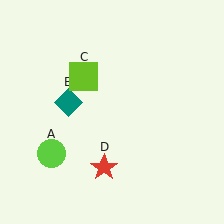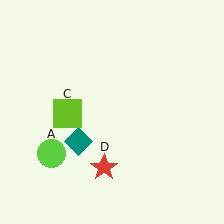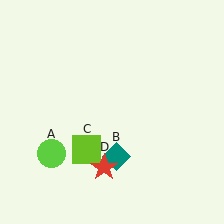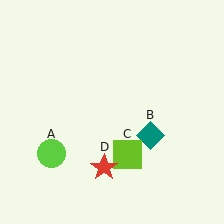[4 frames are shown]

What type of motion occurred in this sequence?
The teal diamond (object B), lime square (object C) rotated counterclockwise around the center of the scene.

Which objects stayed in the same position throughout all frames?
Lime circle (object A) and red star (object D) remained stationary.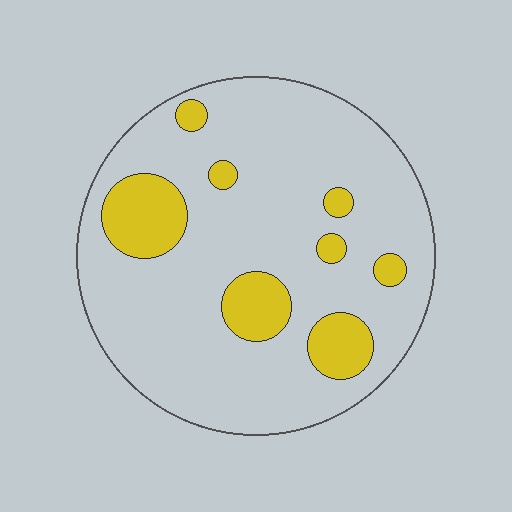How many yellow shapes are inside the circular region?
8.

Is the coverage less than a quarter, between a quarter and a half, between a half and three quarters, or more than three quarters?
Less than a quarter.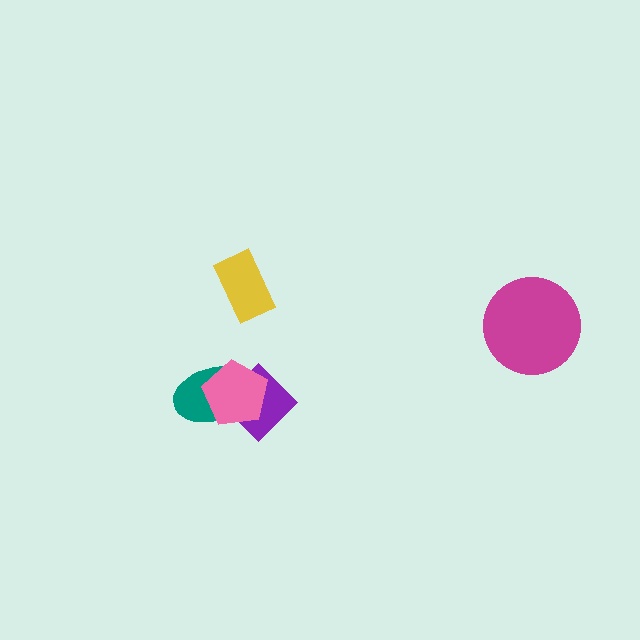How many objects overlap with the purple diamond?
2 objects overlap with the purple diamond.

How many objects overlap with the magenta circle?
0 objects overlap with the magenta circle.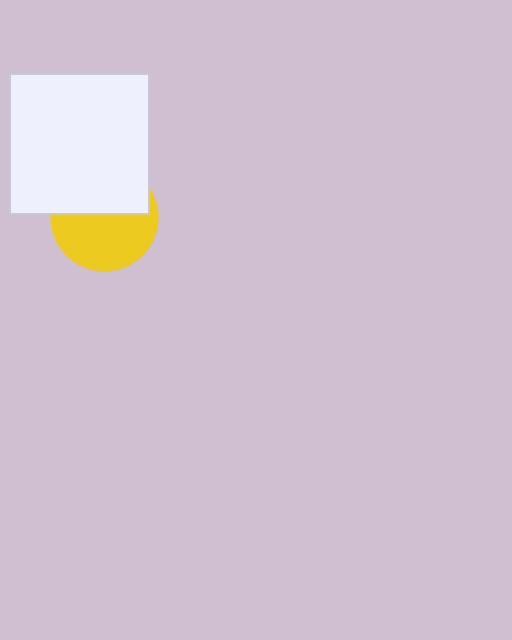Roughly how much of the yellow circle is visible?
About half of it is visible (roughly 55%).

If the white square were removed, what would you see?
You would see the complete yellow circle.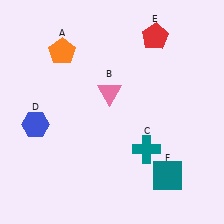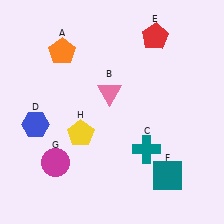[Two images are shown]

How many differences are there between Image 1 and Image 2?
There are 2 differences between the two images.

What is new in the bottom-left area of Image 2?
A yellow pentagon (H) was added in the bottom-left area of Image 2.